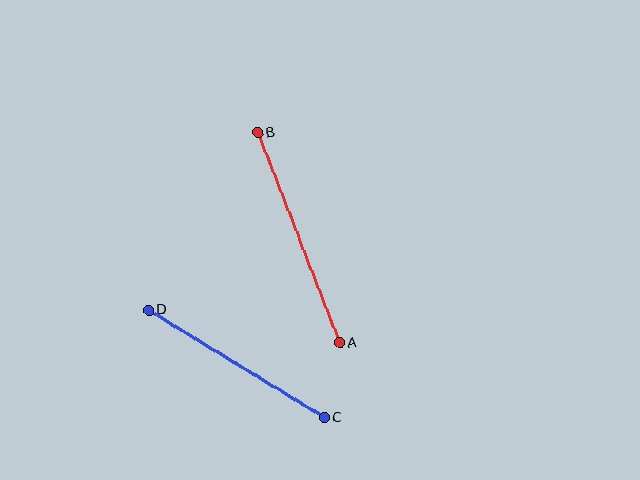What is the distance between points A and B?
The distance is approximately 225 pixels.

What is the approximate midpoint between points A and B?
The midpoint is at approximately (298, 238) pixels.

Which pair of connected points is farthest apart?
Points A and B are farthest apart.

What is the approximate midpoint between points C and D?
The midpoint is at approximately (236, 364) pixels.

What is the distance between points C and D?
The distance is approximately 206 pixels.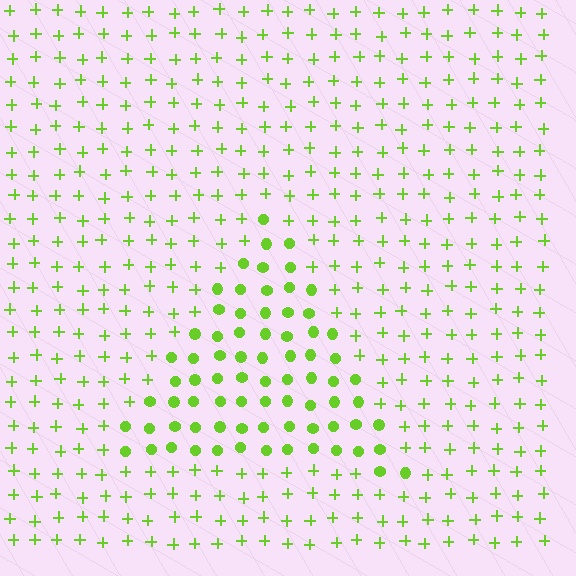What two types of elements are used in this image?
The image uses circles inside the triangle region and plus signs outside it.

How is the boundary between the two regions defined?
The boundary is defined by a change in element shape: circles inside vs. plus signs outside. All elements share the same color and spacing.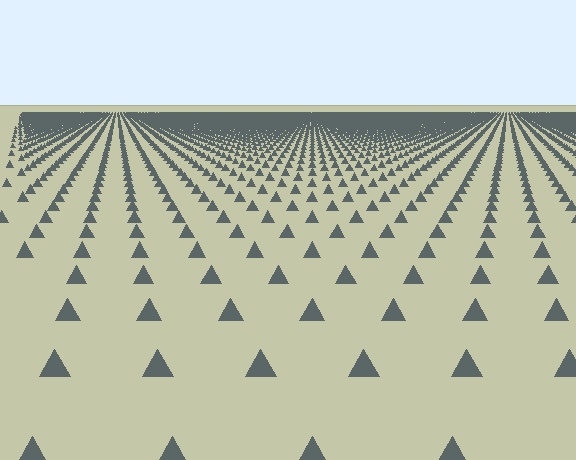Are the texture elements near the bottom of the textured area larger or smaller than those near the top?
Larger. Near the bottom, elements are closer to the viewer and appear at a bigger on-screen size.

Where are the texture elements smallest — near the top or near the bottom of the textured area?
Near the top.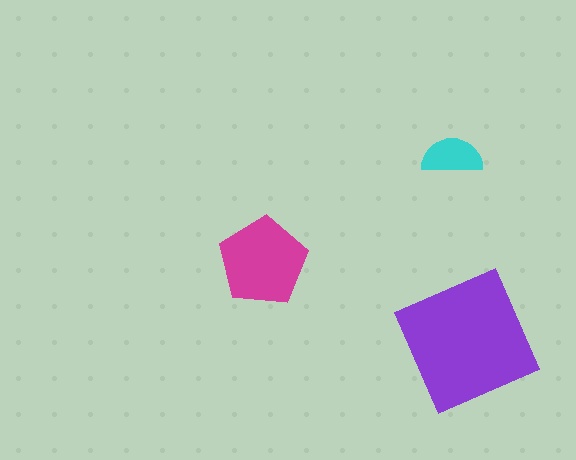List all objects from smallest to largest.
The cyan semicircle, the magenta pentagon, the purple square.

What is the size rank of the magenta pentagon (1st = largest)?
2nd.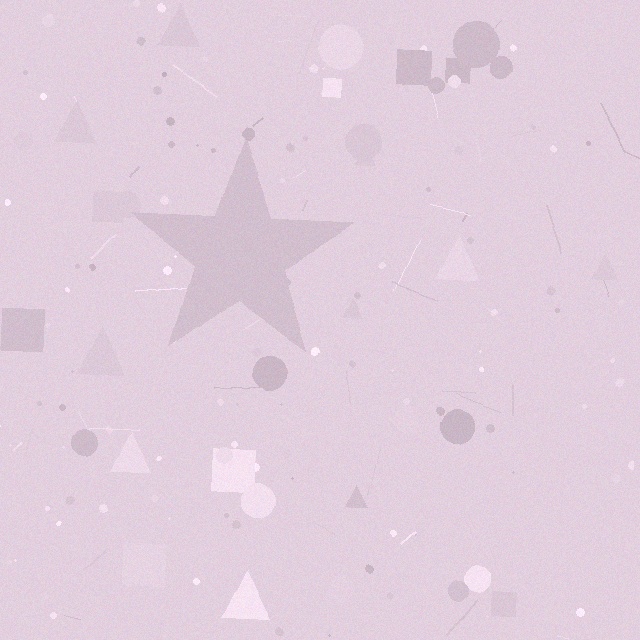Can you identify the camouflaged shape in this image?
The camouflaged shape is a star.